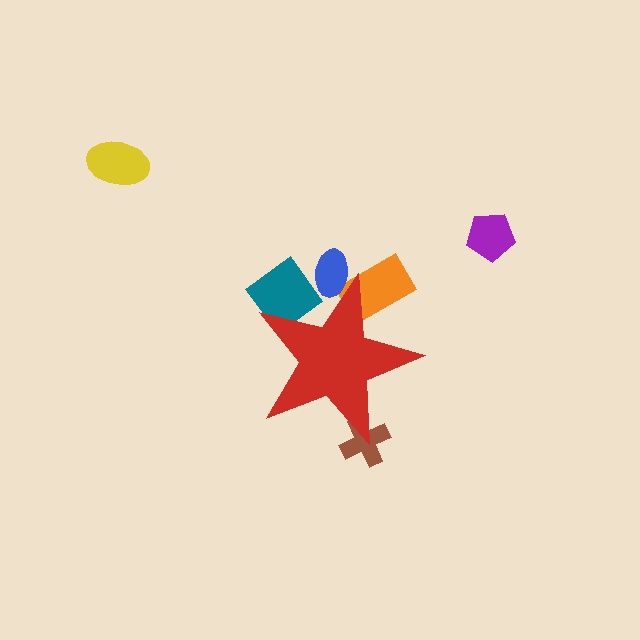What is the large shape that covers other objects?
A red star.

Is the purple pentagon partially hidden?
No, the purple pentagon is fully visible.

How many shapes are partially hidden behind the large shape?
4 shapes are partially hidden.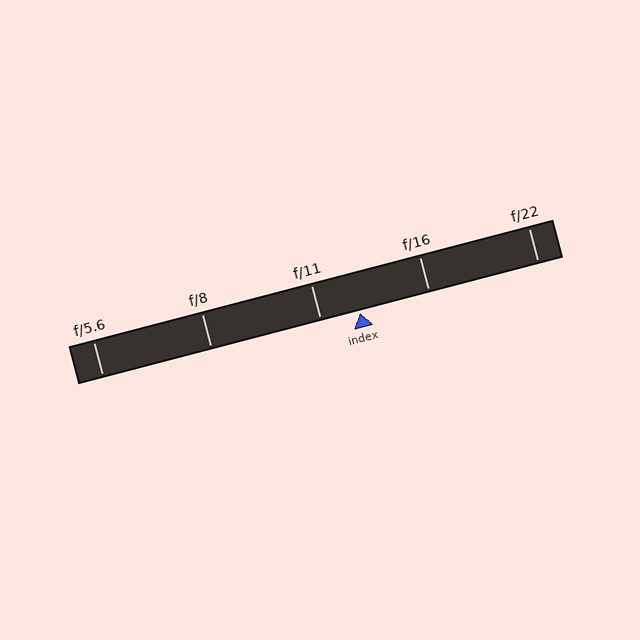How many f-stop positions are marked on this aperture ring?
There are 5 f-stop positions marked.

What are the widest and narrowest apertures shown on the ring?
The widest aperture shown is f/5.6 and the narrowest is f/22.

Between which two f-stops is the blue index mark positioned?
The index mark is between f/11 and f/16.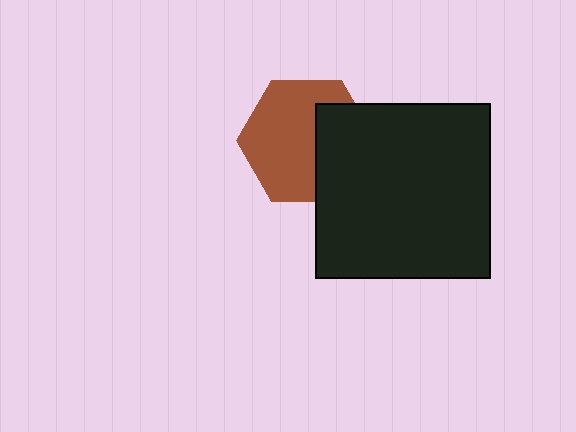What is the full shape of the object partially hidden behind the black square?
The partially hidden object is a brown hexagon.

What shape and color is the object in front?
The object in front is a black square.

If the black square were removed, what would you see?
You would see the complete brown hexagon.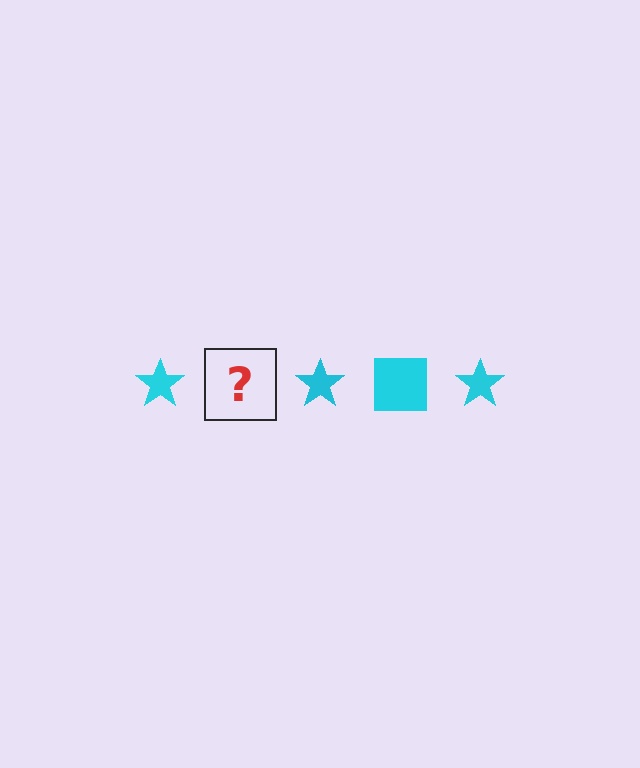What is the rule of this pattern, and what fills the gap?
The rule is that the pattern cycles through star, square shapes in cyan. The gap should be filled with a cyan square.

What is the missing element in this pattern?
The missing element is a cyan square.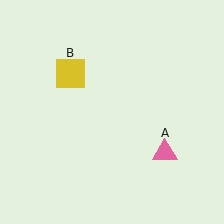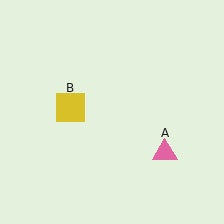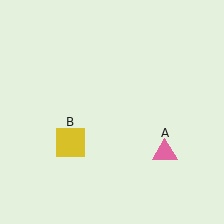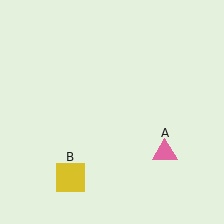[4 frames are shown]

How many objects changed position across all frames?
1 object changed position: yellow square (object B).